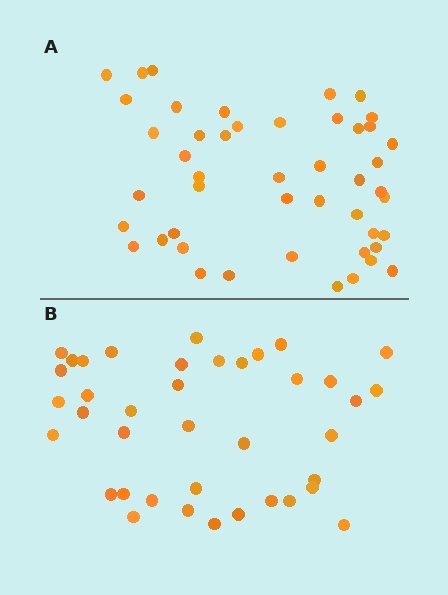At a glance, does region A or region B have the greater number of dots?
Region A (the top region) has more dots.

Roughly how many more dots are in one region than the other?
Region A has roughly 8 or so more dots than region B.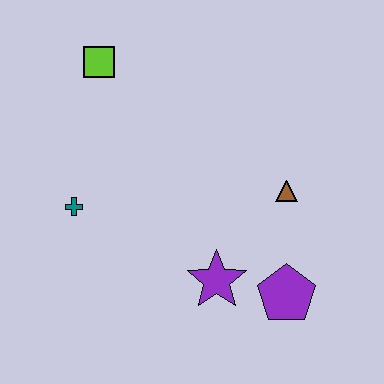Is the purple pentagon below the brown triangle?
Yes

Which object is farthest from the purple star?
The lime square is farthest from the purple star.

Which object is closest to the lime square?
The teal cross is closest to the lime square.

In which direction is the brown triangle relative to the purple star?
The brown triangle is above the purple star.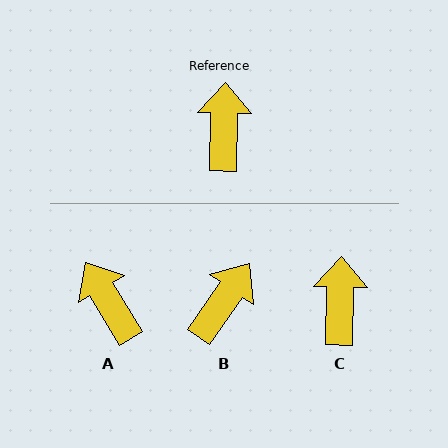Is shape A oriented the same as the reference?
No, it is off by about 32 degrees.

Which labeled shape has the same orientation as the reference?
C.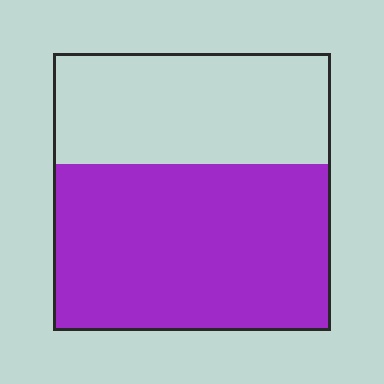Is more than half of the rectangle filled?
Yes.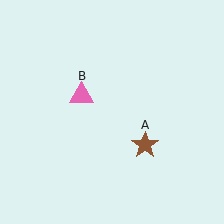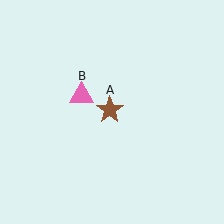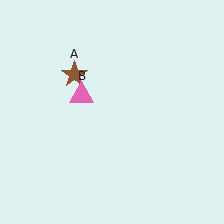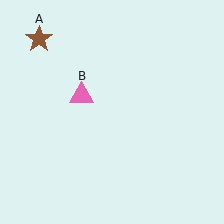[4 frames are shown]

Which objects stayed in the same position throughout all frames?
Pink triangle (object B) remained stationary.